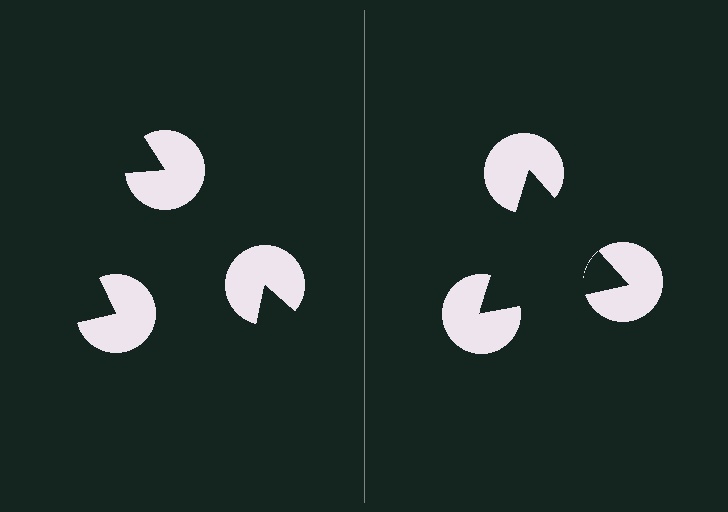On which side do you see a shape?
An illusory triangle appears on the right side. On the left side the wedge cuts are rotated, so no coherent shape forms.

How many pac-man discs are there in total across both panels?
6 — 3 on each side.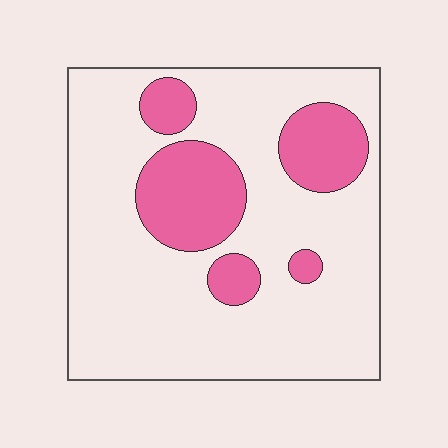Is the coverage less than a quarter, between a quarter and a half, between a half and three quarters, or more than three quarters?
Less than a quarter.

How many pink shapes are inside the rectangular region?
5.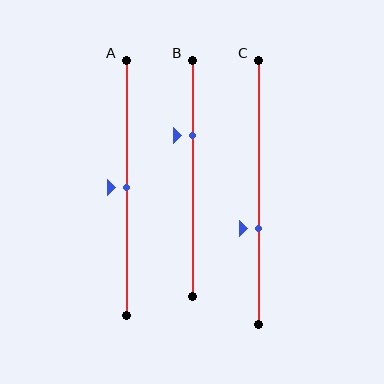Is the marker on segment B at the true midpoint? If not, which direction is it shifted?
No, the marker on segment B is shifted upward by about 18% of the segment length.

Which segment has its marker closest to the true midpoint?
Segment A has its marker closest to the true midpoint.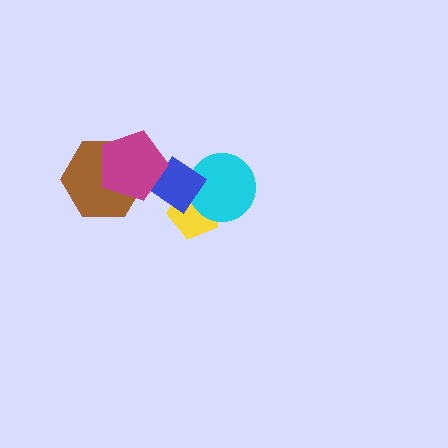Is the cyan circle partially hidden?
Yes, it is partially covered by another shape.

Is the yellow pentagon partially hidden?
Yes, it is partially covered by another shape.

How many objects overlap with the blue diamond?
3 objects overlap with the blue diamond.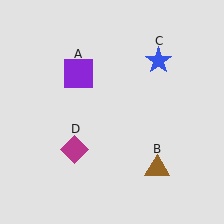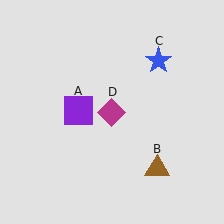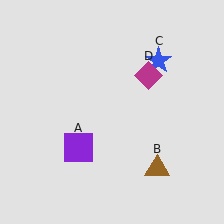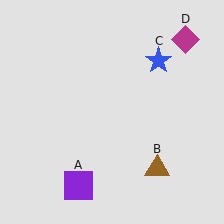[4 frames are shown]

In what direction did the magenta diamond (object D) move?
The magenta diamond (object D) moved up and to the right.